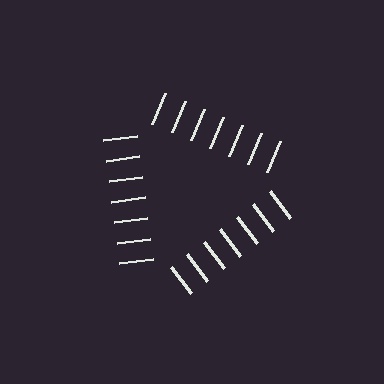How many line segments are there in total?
21 — 7 along each of the 3 edges.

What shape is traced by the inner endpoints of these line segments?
An illusory triangle — the line segments terminate on its edges but no continuous stroke is drawn.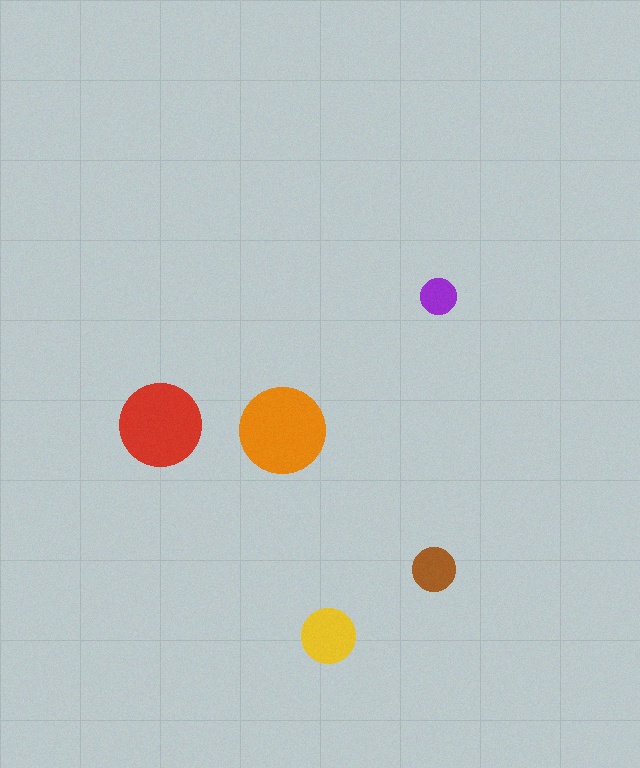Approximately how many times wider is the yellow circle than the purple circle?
About 1.5 times wider.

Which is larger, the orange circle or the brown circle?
The orange one.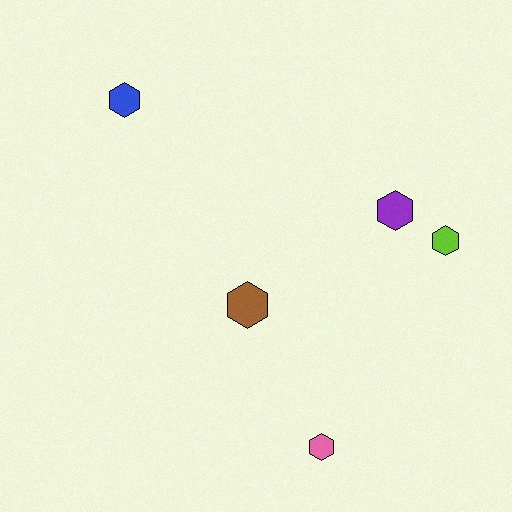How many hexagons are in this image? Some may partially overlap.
There are 5 hexagons.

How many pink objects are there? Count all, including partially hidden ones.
There is 1 pink object.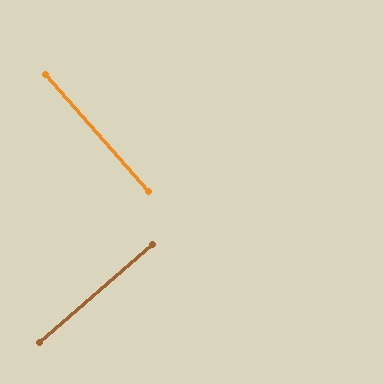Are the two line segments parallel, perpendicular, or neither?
Perpendicular — they meet at approximately 89°.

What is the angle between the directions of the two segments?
Approximately 89 degrees.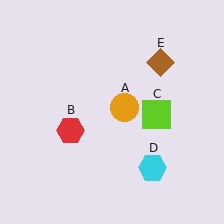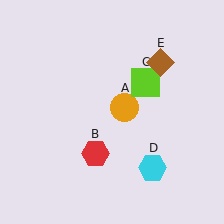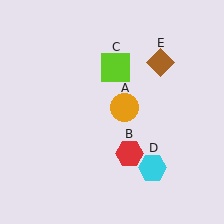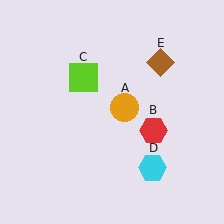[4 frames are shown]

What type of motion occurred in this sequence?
The red hexagon (object B), lime square (object C) rotated counterclockwise around the center of the scene.